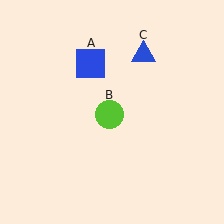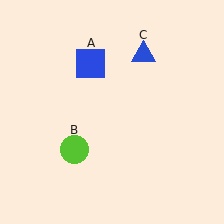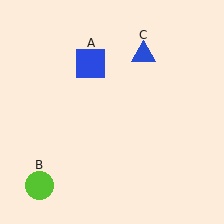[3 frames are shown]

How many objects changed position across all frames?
1 object changed position: lime circle (object B).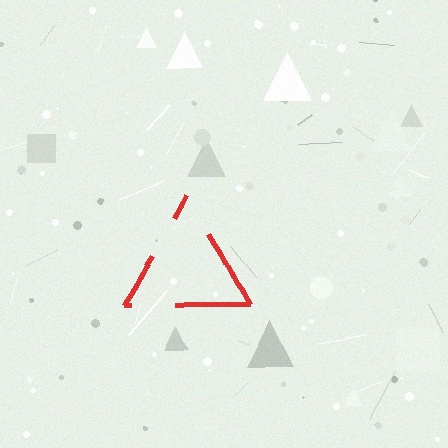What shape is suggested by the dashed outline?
The dashed outline suggests a triangle.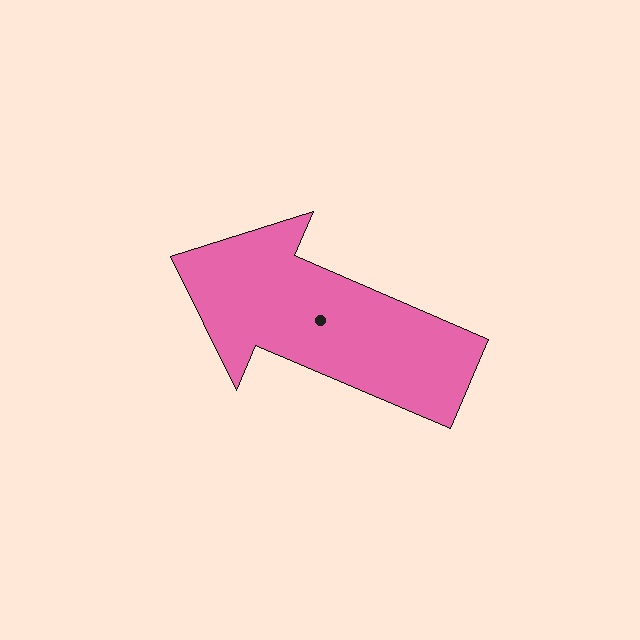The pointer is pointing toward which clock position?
Roughly 10 o'clock.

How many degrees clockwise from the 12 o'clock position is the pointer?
Approximately 293 degrees.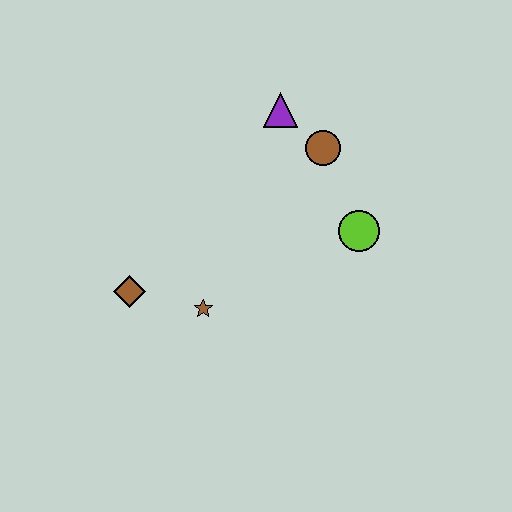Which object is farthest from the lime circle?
The brown diamond is farthest from the lime circle.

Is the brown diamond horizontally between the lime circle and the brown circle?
No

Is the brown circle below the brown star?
No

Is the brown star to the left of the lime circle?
Yes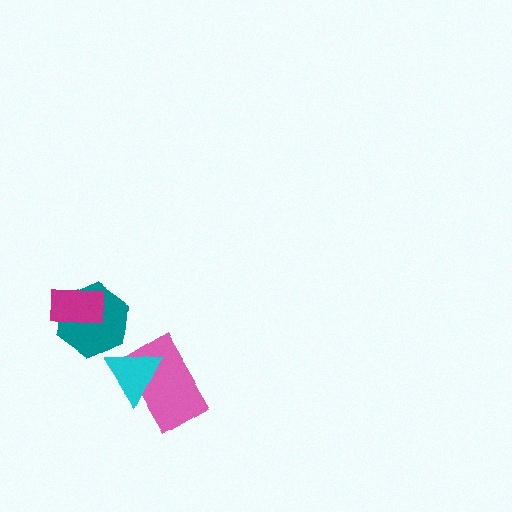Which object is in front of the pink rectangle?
The cyan triangle is in front of the pink rectangle.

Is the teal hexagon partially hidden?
Yes, it is partially covered by another shape.